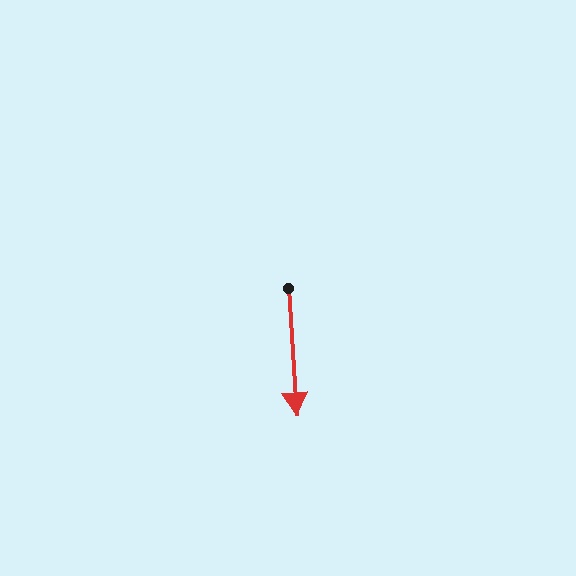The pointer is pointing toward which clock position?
Roughly 6 o'clock.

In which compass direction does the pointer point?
South.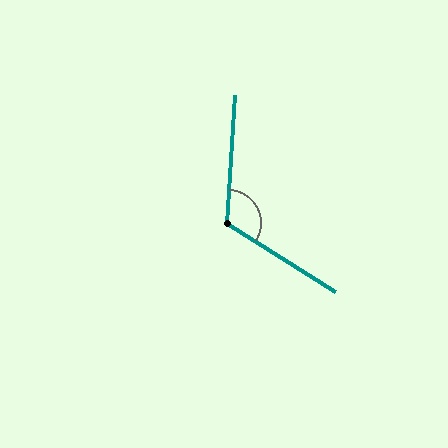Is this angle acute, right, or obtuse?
It is obtuse.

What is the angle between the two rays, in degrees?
Approximately 119 degrees.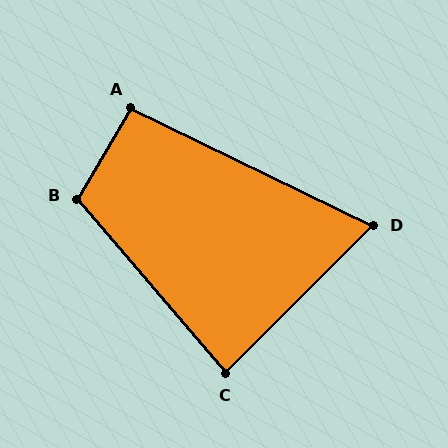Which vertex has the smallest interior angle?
D, at approximately 71 degrees.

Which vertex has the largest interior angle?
B, at approximately 109 degrees.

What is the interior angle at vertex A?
Approximately 94 degrees (approximately right).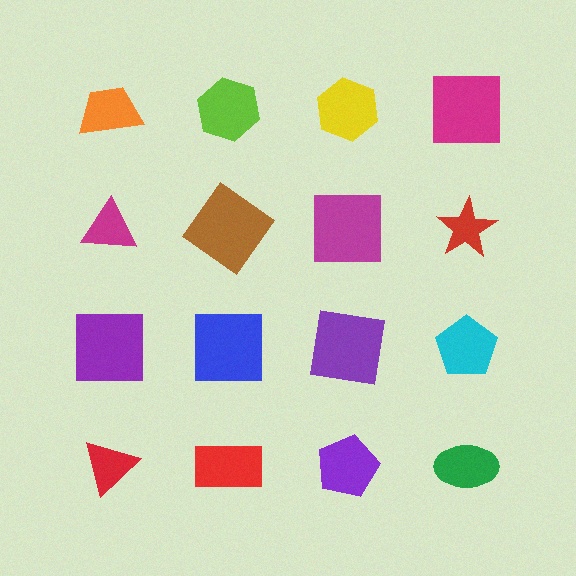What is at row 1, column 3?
A yellow hexagon.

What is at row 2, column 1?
A magenta triangle.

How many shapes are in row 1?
4 shapes.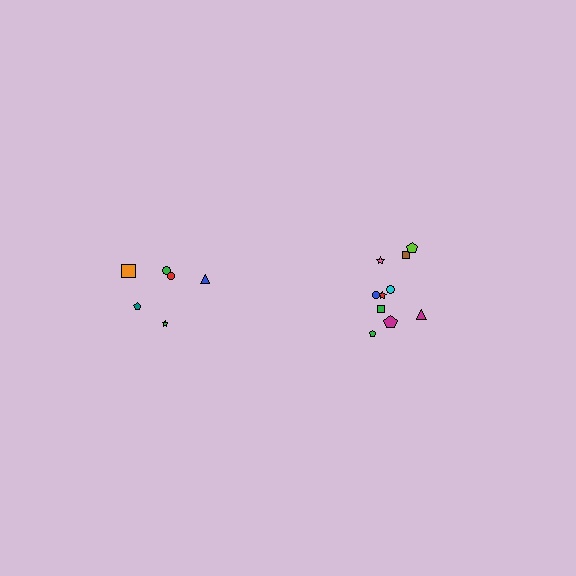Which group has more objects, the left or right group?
The right group.